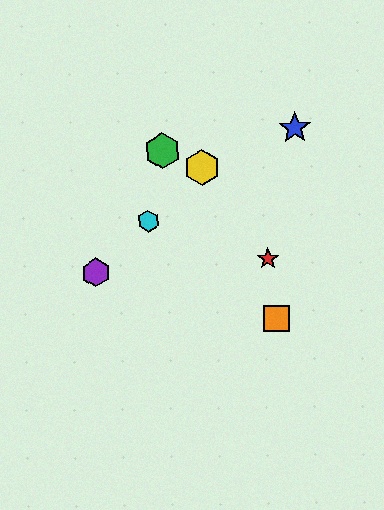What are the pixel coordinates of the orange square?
The orange square is at (276, 318).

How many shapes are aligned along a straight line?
3 shapes (the yellow hexagon, the purple hexagon, the cyan hexagon) are aligned along a straight line.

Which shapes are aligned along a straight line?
The yellow hexagon, the purple hexagon, the cyan hexagon are aligned along a straight line.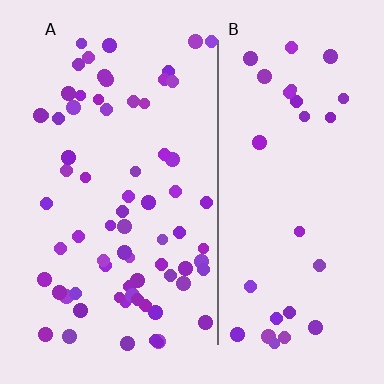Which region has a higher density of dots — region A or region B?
A (the left).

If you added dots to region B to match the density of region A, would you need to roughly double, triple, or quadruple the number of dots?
Approximately double.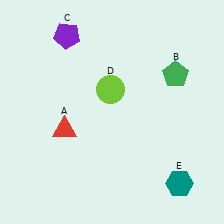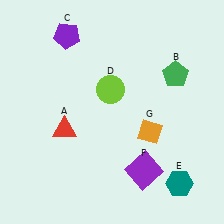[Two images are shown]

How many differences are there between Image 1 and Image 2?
There are 2 differences between the two images.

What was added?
A purple square (F), an orange diamond (G) were added in Image 2.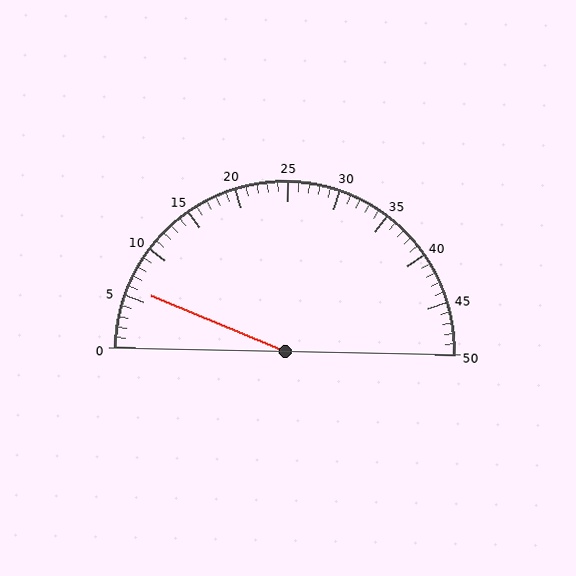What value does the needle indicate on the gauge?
The needle indicates approximately 6.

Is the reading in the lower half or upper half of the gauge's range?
The reading is in the lower half of the range (0 to 50).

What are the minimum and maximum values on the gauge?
The gauge ranges from 0 to 50.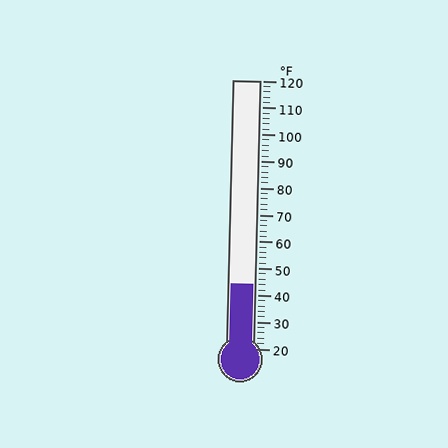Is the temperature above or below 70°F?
The temperature is below 70°F.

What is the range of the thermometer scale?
The thermometer scale ranges from 20°F to 120°F.